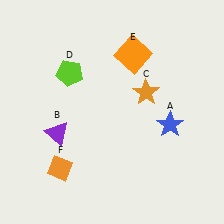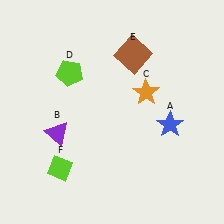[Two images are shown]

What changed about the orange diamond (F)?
In Image 1, F is orange. In Image 2, it changed to lime.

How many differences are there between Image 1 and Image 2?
There are 2 differences between the two images.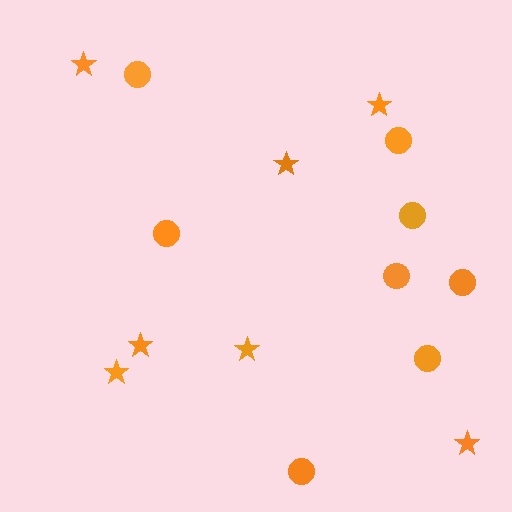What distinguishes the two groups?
There are 2 groups: one group of circles (8) and one group of stars (7).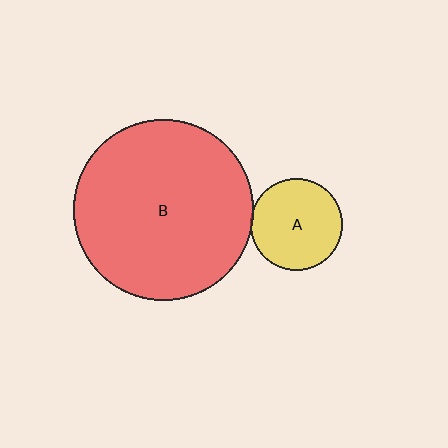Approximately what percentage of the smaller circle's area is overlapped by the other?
Approximately 5%.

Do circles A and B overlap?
Yes.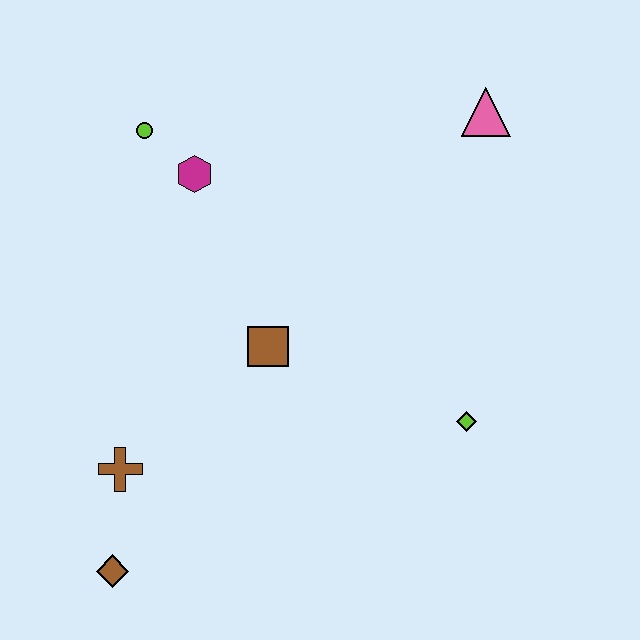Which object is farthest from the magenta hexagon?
The brown diamond is farthest from the magenta hexagon.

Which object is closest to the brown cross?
The brown diamond is closest to the brown cross.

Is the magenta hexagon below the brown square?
No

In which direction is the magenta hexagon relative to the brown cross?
The magenta hexagon is above the brown cross.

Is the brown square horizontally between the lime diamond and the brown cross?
Yes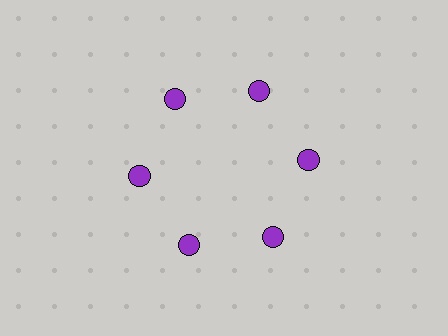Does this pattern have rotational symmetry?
Yes, this pattern has 6-fold rotational symmetry. It looks the same after rotating 60 degrees around the center.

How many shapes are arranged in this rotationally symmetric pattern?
There are 6 shapes, arranged in 6 groups of 1.